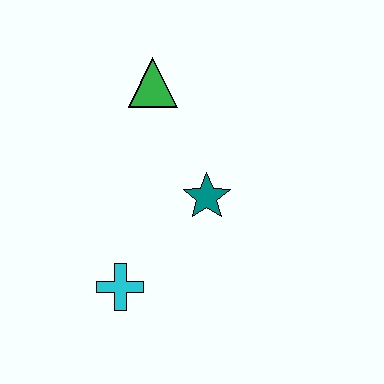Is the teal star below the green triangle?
Yes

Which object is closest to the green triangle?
The teal star is closest to the green triangle.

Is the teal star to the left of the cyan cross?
No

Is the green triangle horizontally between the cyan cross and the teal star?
Yes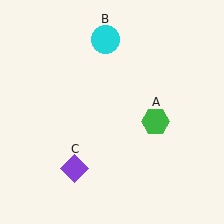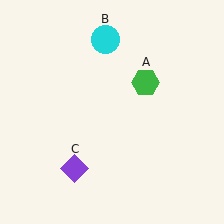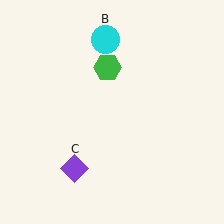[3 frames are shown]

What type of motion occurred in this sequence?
The green hexagon (object A) rotated counterclockwise around the center of the scene.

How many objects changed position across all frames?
1 object changed position: green hexagon (object A).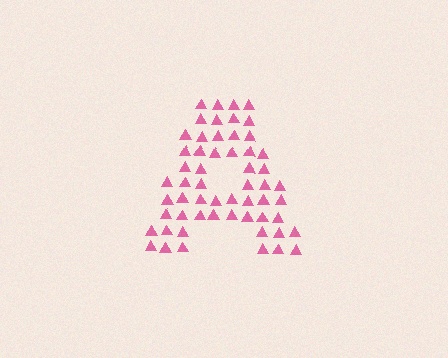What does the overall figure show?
The overall figure shows the letter A.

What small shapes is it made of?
It is made of small triangles.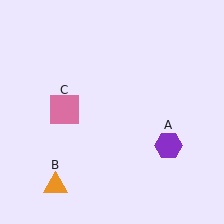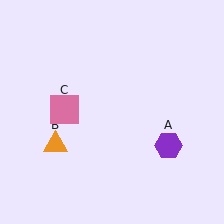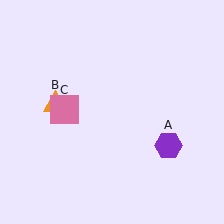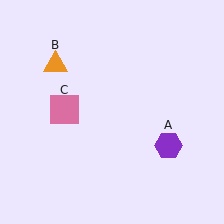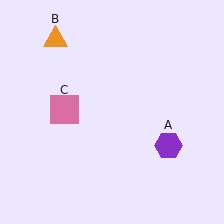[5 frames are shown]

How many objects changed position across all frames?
1 object changed position: orange triangle (object B).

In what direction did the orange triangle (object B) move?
The orange triangle (object B) moved up.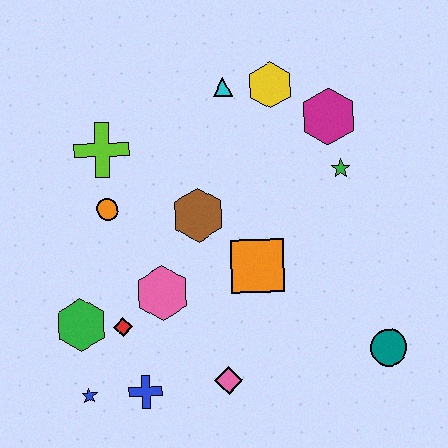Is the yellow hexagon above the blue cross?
Yes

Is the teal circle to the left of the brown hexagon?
No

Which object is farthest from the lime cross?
The teal circle is farthest from the lime cross.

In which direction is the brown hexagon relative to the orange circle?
The brown hexagon is to the right of the orange circle.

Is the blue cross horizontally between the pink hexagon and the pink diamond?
No